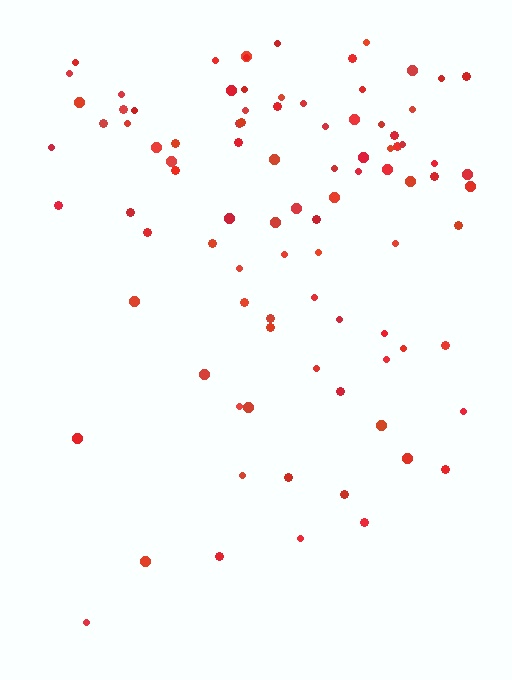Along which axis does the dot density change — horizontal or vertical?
Vertical.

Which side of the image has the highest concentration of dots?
The top.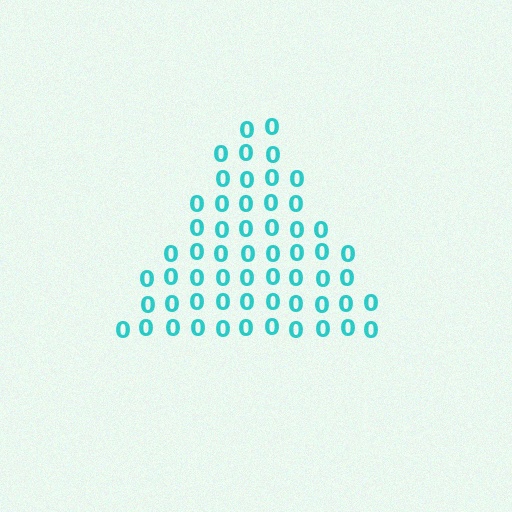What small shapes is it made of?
It is made of small digit 0's.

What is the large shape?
The large shape is a triangle.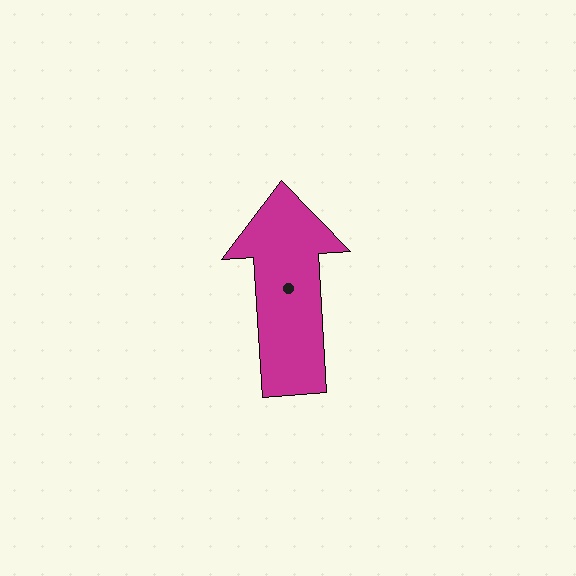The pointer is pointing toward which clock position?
Roughly 12 o'clock.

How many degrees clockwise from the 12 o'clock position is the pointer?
Approximately 356 degrees.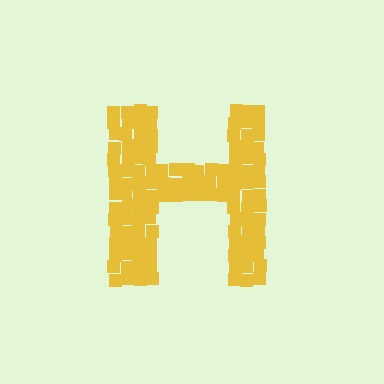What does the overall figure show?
The overall figure shows the letter H.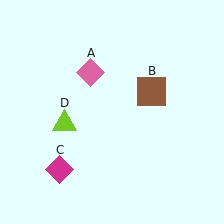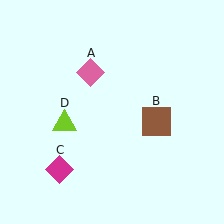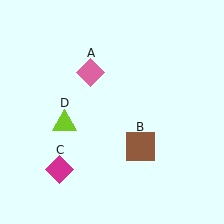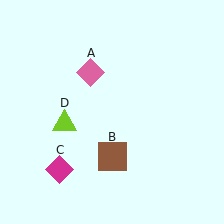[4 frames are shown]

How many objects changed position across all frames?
1 object changed position: brown square (object B).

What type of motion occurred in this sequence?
The brown square (object B) rotated clockwise around the center of the scene.